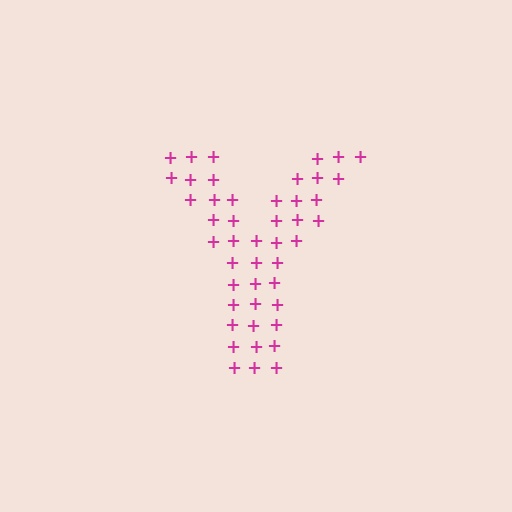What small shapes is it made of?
It is made of small plus signs.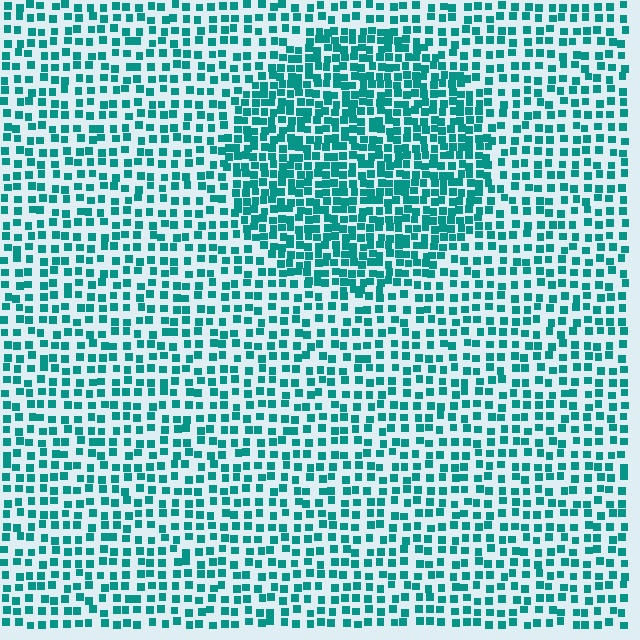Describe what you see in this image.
The image contains small teal elements arranged at two different densities. A circle-shaped region is visible where the elements are more densely packed than the surrounding area.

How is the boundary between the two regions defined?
The boundary is defined by a change in element density (approximately 1.8x ratio). All elements are the same color, size, and shape.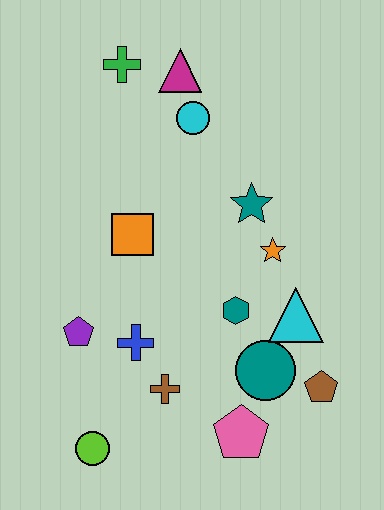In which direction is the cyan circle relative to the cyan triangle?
The cyan circle is above the cyan triangle.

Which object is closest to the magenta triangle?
The cyan circle is closest to the magenta triangle.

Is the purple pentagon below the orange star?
Yes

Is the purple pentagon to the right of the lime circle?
No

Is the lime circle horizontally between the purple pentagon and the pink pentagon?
Yes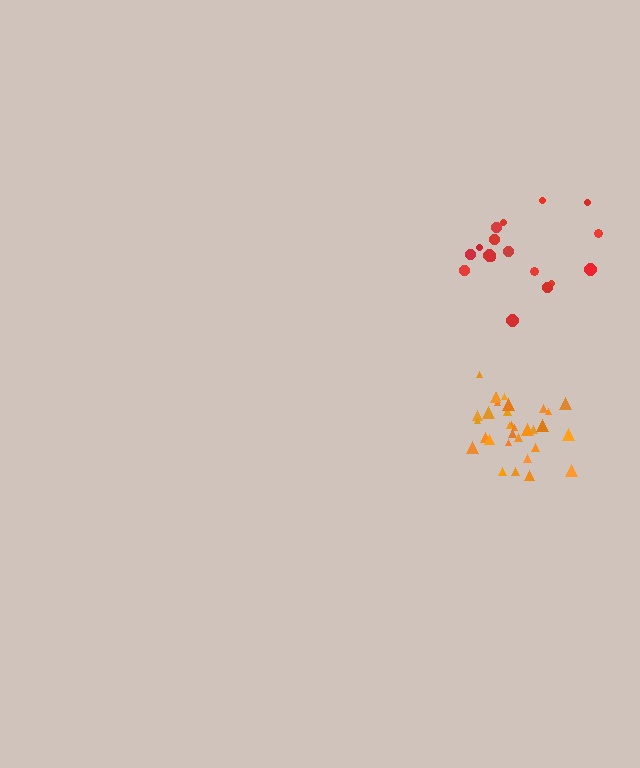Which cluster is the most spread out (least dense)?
Red.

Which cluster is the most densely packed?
Orange.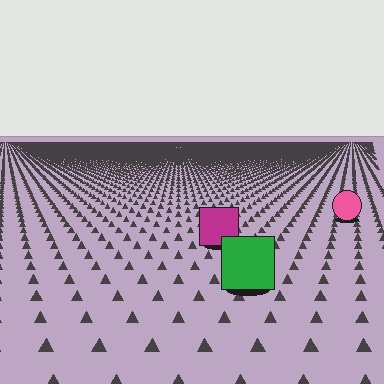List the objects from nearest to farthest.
From nearest to farthest: the green square, the magenta square, the pink circle.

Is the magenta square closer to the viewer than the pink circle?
Yes. The magenta square is closer — you can tell from the texture gradient: the ground texture is coarser near it.